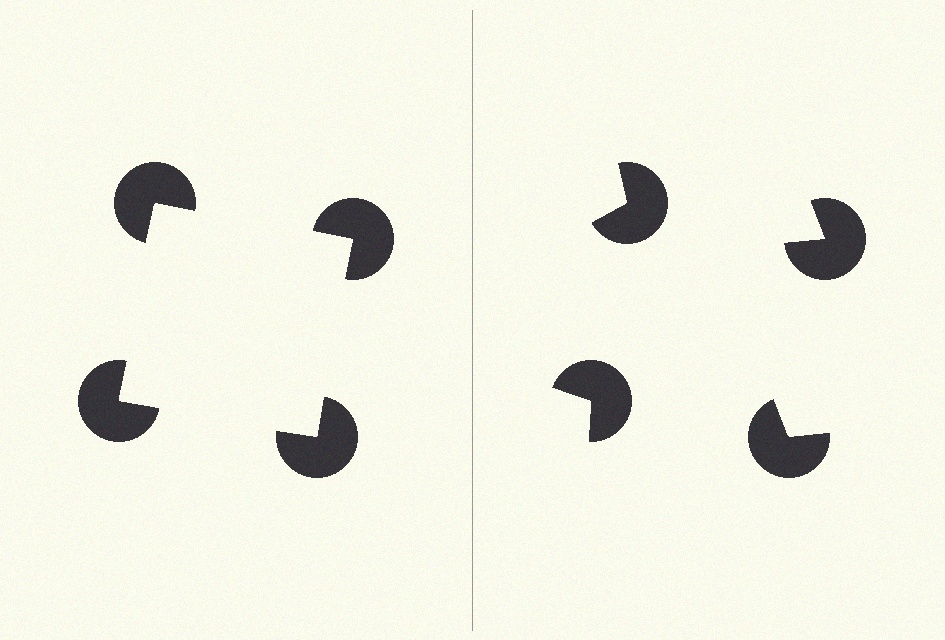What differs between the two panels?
The pac-man discs are positioned identically on both sides; only the wedge orientations differ. On the left they align to a square; on the right they are misaligned.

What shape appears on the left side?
An illusory square.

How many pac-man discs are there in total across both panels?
8 — 4 on each side.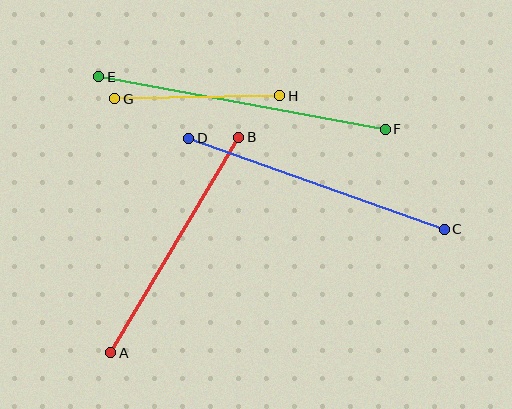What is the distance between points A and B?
The distance is approximately 251 pixels.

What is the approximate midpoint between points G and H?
The midpoint is at approximately (197, 97) pixels.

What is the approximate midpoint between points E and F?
The midpoint is at approximately (242, 103) pixels.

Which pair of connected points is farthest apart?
Points E and F are farthest apart.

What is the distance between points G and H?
The distance is approximately 165 pixels.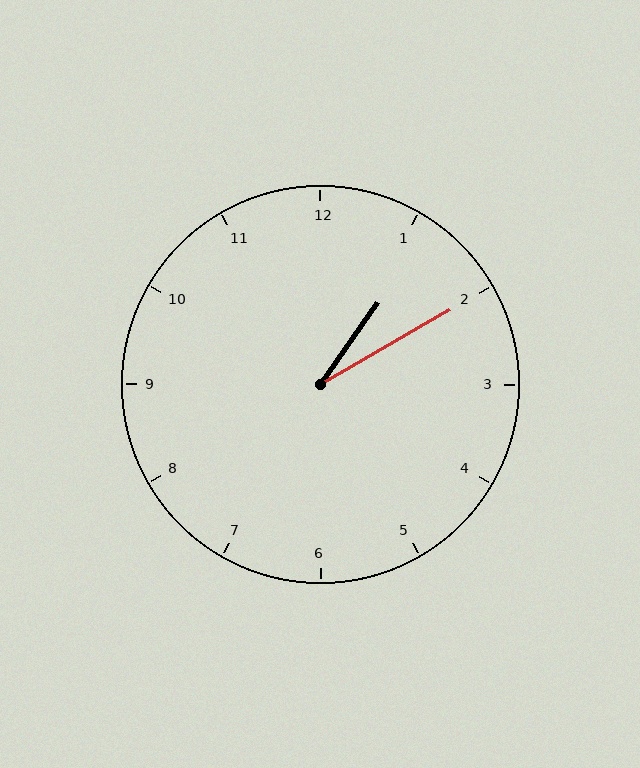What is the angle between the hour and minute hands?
Approximately 25 degrees.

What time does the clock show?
1:10.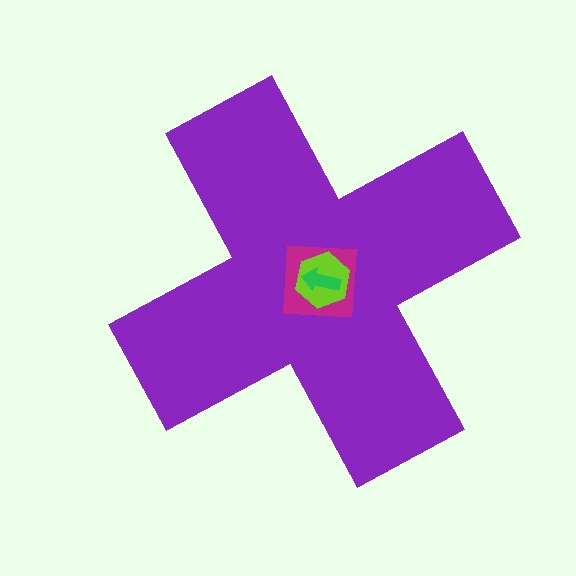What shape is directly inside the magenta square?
The lime hexagon.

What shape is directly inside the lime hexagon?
The green arrow.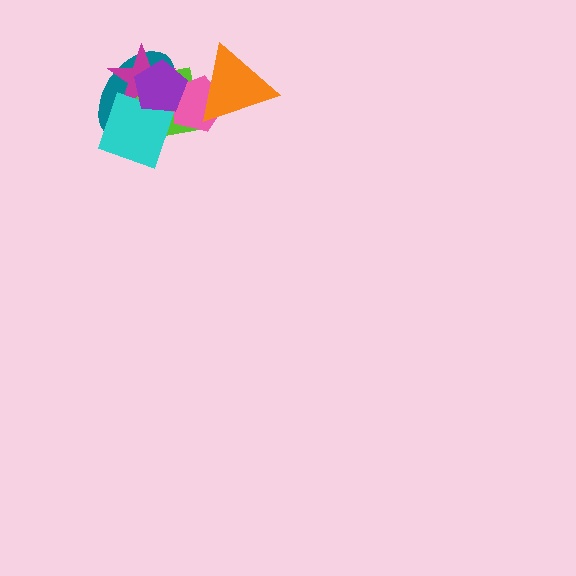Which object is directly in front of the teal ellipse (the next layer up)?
The lime square is directly in front of the teal ellipse.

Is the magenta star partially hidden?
Yes, it is partially covered by another shape.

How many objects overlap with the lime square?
6 objects overlap with the lime square.